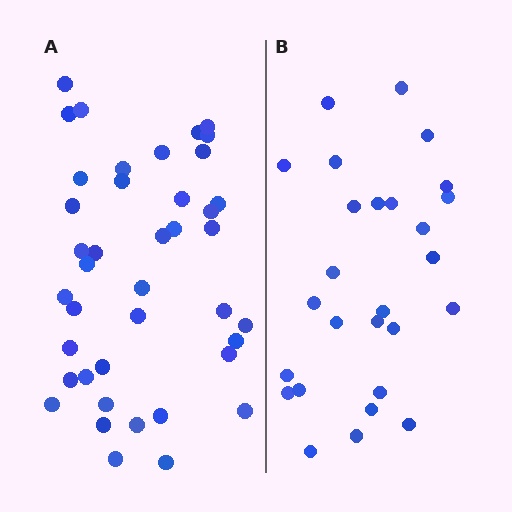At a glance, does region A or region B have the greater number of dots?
Region A (the left region) has more dots.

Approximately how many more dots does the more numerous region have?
Region A has approximately 15 more dots than region B.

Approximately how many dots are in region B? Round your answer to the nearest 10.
About 30 dots. (The exact count is 27, which rounds to 30.)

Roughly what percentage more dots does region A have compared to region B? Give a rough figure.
About 50% more.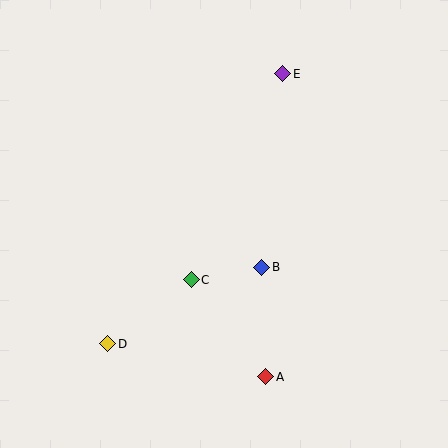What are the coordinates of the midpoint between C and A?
The midpoint between C and A is at (228, 328).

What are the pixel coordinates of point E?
Point E is at (283, 74).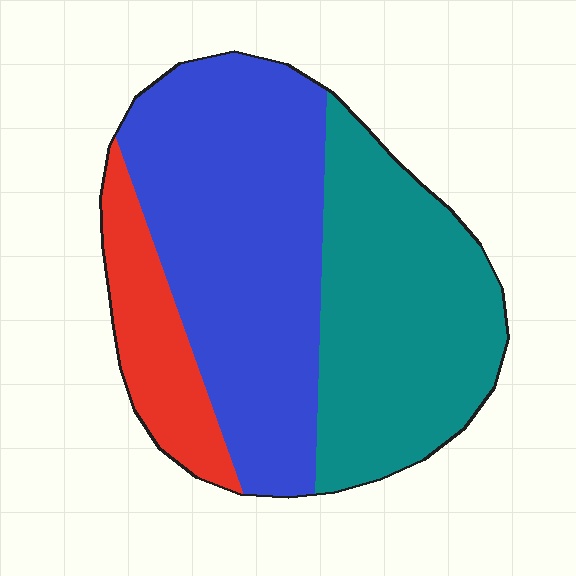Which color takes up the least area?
Red, at roughly 15%.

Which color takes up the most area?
Blue, at roughly 50%.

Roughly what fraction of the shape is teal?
Teal takes up about three eighths (3/8) of the shape.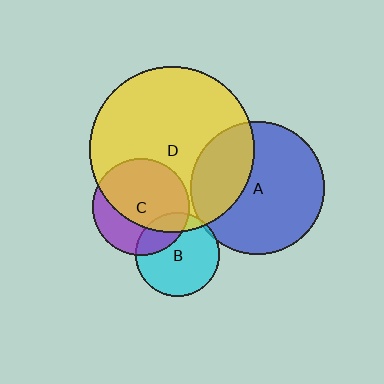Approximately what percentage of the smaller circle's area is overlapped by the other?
Approximately 65%.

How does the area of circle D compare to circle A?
Approximately 1.5 times.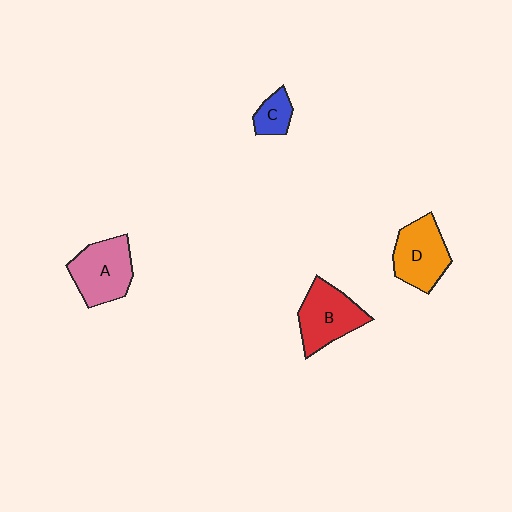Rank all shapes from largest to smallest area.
From largest to smallest: A (pink), B (red), D (orange), C (blue).